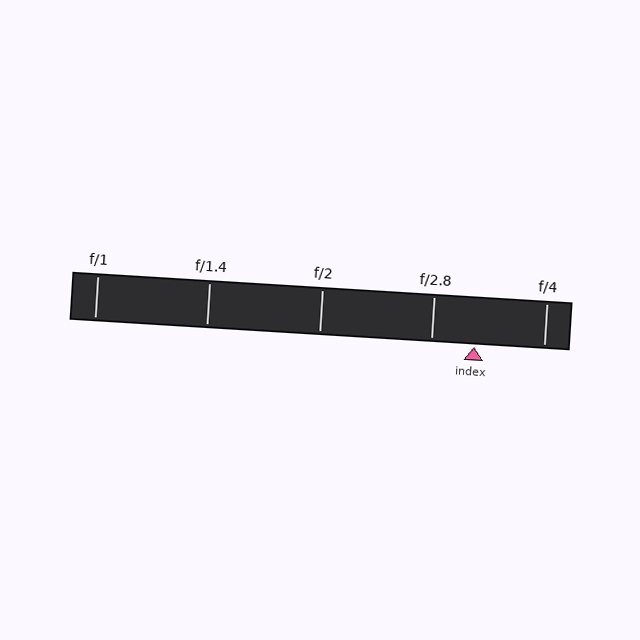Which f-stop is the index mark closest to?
The index mark is closest to f/2.8.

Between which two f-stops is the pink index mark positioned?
The index mark is between f/2.8 and f/4.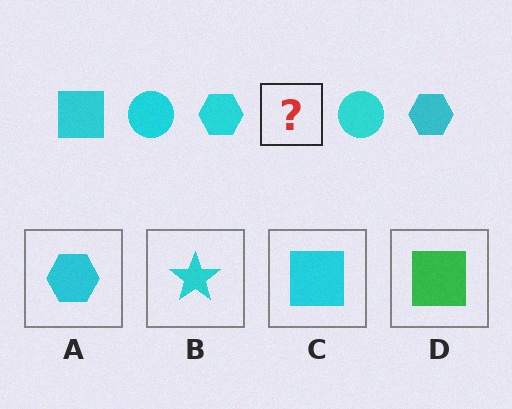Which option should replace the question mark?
Option C.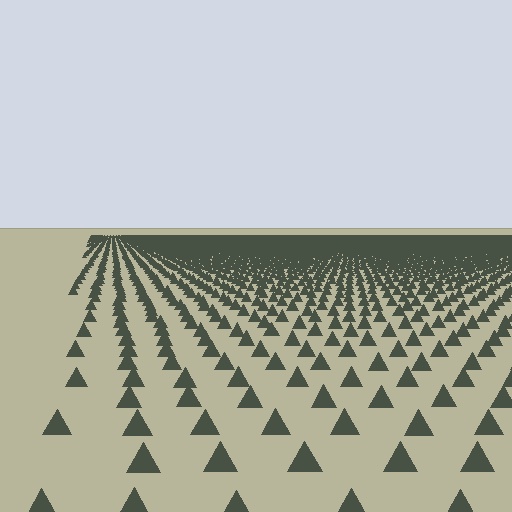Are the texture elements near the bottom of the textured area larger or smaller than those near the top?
Larger. Near the bottom, elements are closer to the viewer and appear at a bigger on-screen size.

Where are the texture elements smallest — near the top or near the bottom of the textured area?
Near the top.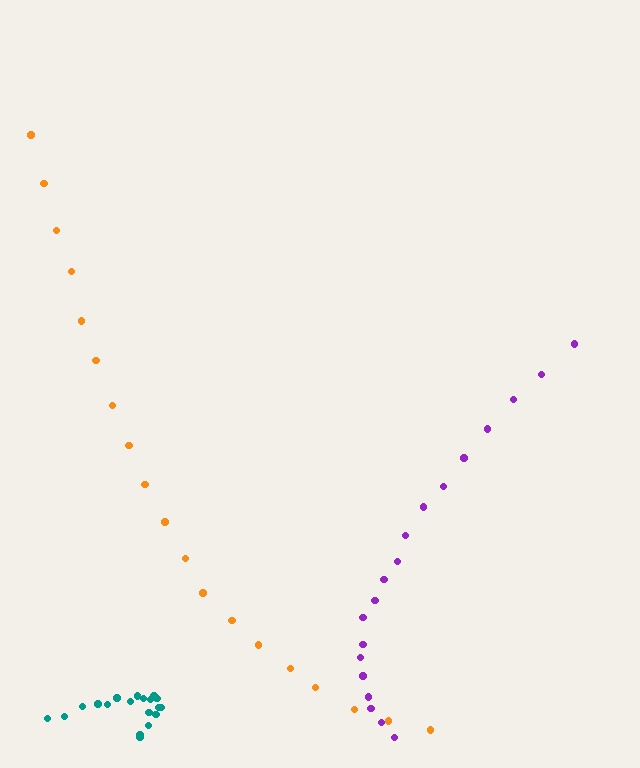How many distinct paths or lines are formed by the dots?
There are 3 distinct paths.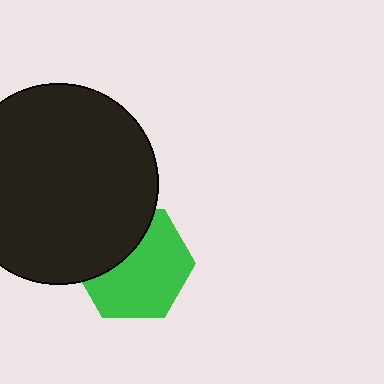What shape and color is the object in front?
The object in front is a black circle.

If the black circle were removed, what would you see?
You would see the complete green hexagon.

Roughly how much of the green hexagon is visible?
Most of it is visible (roughly 65%).